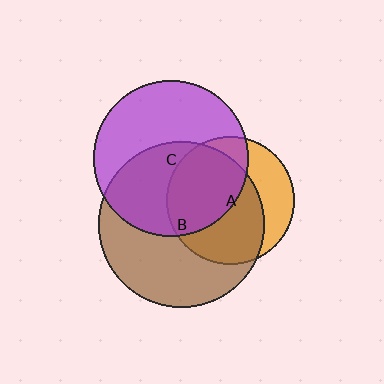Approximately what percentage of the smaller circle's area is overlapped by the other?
Approximately 50%.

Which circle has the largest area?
Circle B (brown).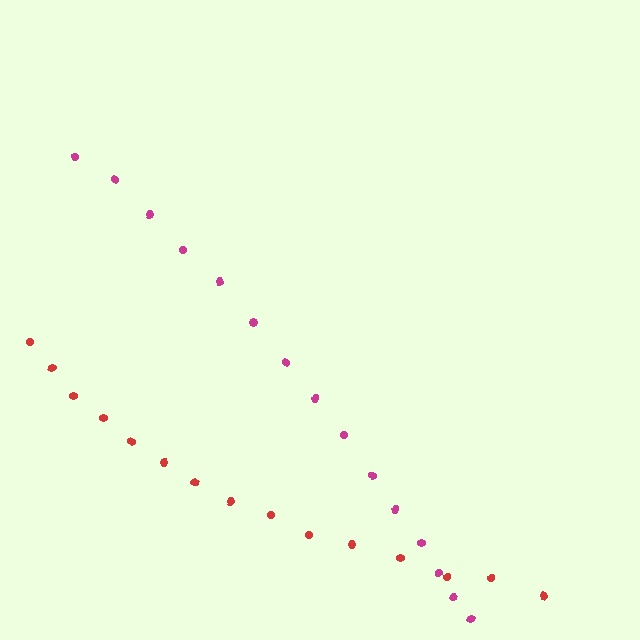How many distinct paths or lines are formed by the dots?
There are 2 distinct paths.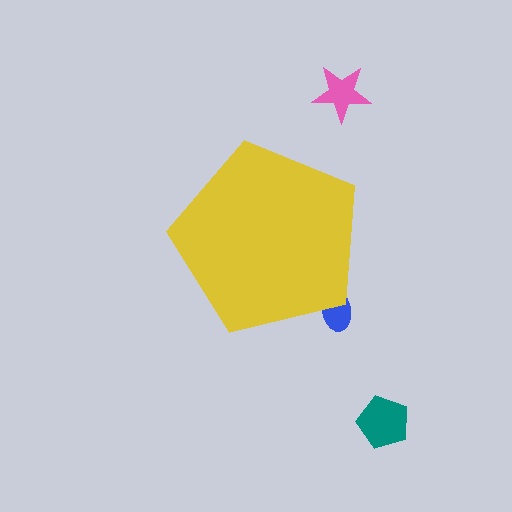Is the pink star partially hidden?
No, the pink star is fully visible.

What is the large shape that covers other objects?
A yellow pentagon.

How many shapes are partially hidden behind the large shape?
1 shape is partially hidden.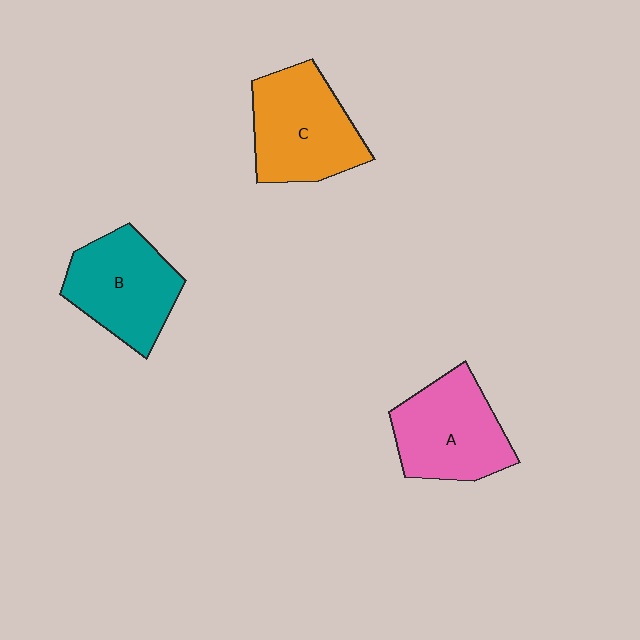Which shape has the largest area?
Shape C (orange).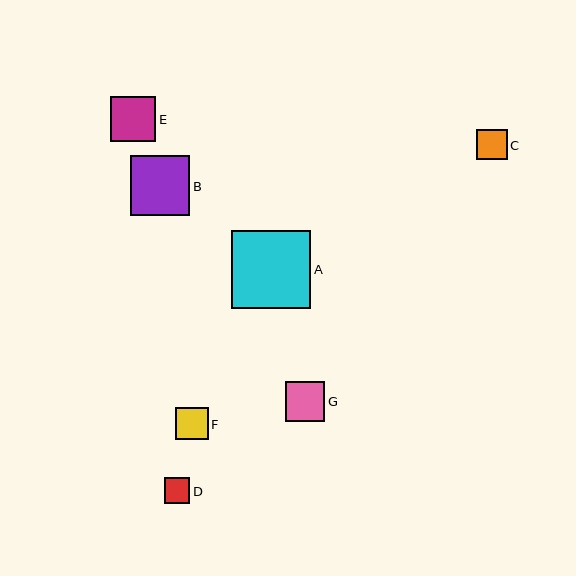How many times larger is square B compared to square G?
Square B is approximately 1.5 times the size of square G.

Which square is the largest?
Square A is the largest with a size of approximately 79 pixels.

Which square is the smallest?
Square D is the smallest with a size of approximately 26 pixels.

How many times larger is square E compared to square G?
Square E is approximately 1.1 times the size of square G.